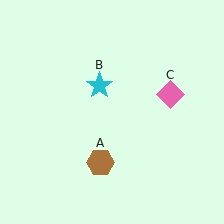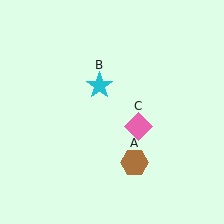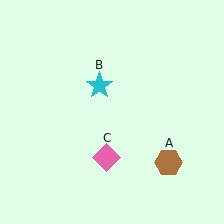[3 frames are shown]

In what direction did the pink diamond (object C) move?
The pink diamond (object C) moved down and to the left.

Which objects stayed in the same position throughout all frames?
Cyan star (object B) remained stationary.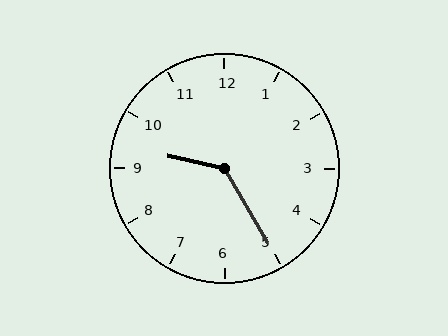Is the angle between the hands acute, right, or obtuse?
It is obtuse.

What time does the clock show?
9:25.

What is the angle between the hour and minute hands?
Approximately 132 degrees.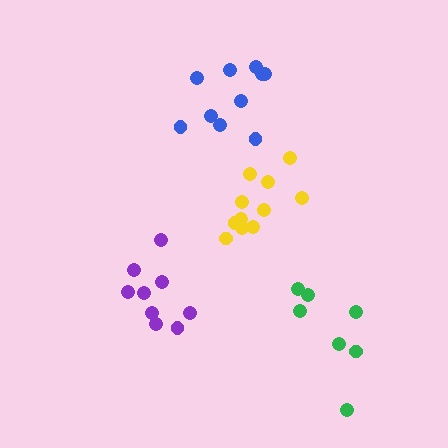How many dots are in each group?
Group 1: 7 dots, Group 2: 10 dots, Group 3: 11 dots, Group 4: 9 dots (37 total).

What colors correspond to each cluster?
The clusters are colored: green, blue, yellow, purple.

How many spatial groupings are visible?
There are 4 spatial groupings.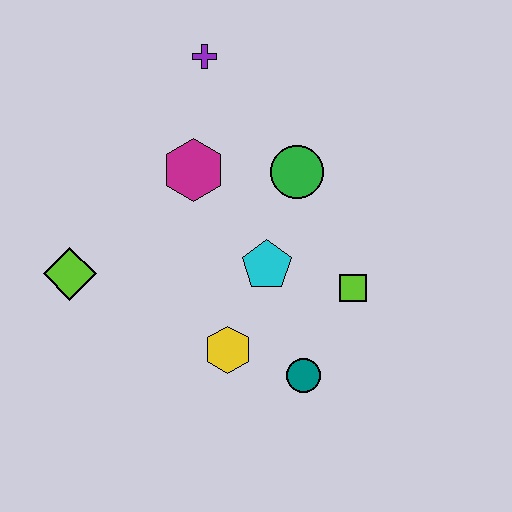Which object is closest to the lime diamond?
The magenta hexagon is closest to the lime diamond.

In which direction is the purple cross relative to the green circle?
The purple cross is above the green circle.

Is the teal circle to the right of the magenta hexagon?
Yes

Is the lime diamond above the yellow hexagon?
Yes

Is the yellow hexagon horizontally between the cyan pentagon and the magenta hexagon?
Yes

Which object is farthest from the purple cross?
The teal circle is farthest from the purple cross.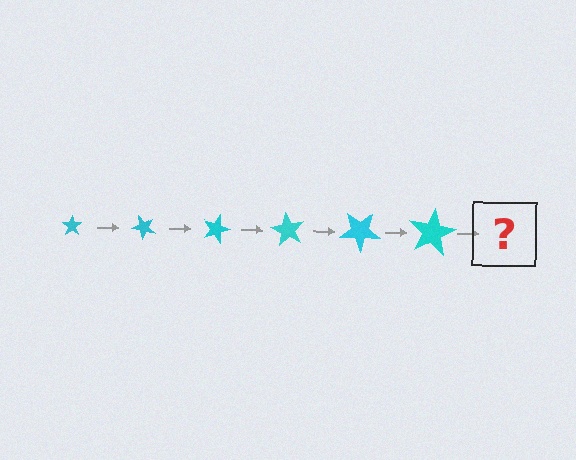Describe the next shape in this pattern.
It should be a star, larger than the previous one and rotated 270 degrees from the start.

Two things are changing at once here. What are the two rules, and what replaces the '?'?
The two rules are that the star grows larger each step and it rotates 45 degrees each step. The '?' should be a star, larger than the previous one and rotated 270 degrees from the start.